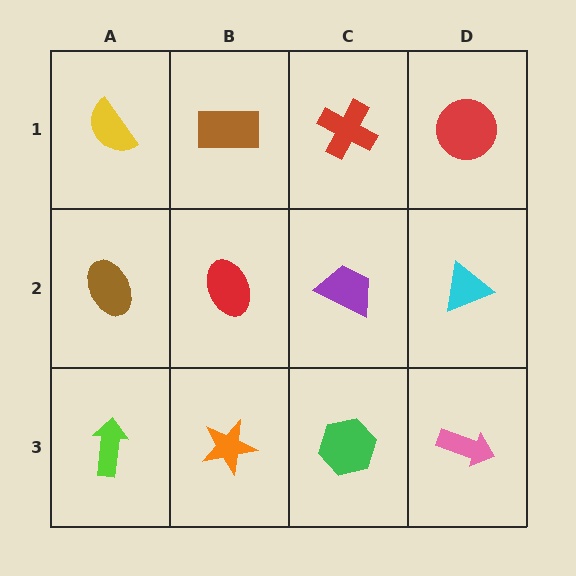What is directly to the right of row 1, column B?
A red cross.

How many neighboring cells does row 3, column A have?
2.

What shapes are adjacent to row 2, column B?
A brown rectangle (row 1, column B), an orange star (row 3, column B), a brown ellipse (row 2, column A), a purple trapezoid (row 2, column C).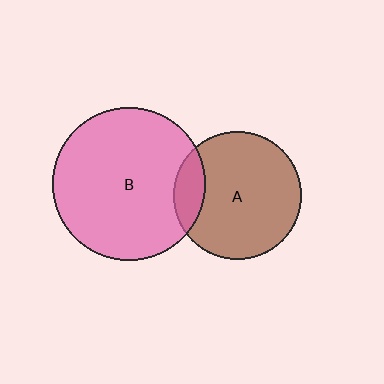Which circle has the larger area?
Circle B (pink).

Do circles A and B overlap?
Yes.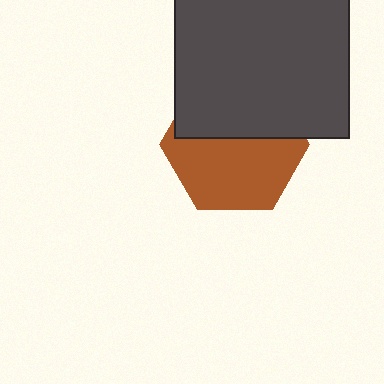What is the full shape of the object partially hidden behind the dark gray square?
The partially hidden object is a brown hexagon.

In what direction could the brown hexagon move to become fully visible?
The brown hexagon could move down. That would shift it out from behind the dark gray square entirely.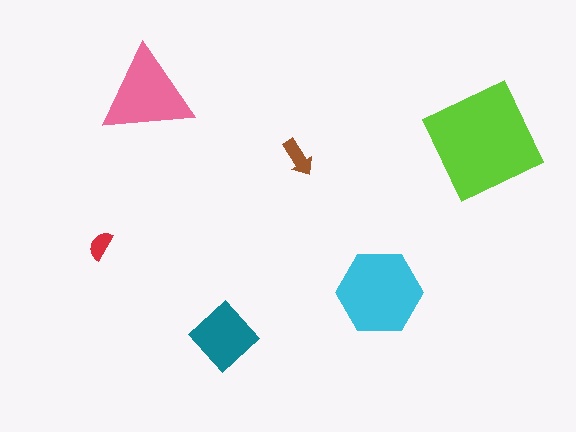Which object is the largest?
The lime square.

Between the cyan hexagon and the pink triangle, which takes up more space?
The cyan hexagon.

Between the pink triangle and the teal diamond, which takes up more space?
The pink triangle.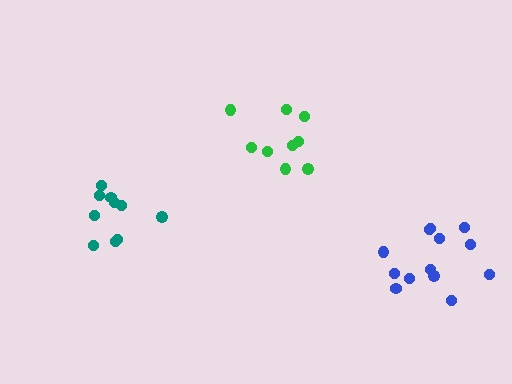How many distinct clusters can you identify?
There are 3 distinct clusters.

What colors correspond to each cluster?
The clusters are colored: teal, blue, green.